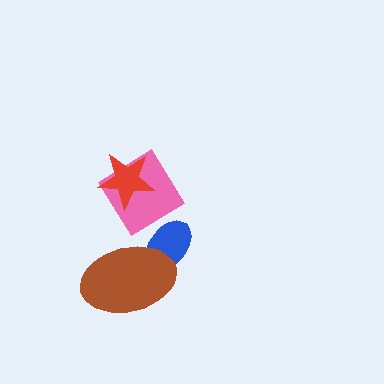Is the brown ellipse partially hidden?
No, no other shape covers it.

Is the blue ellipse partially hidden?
Yes, it is partially covered by another shape.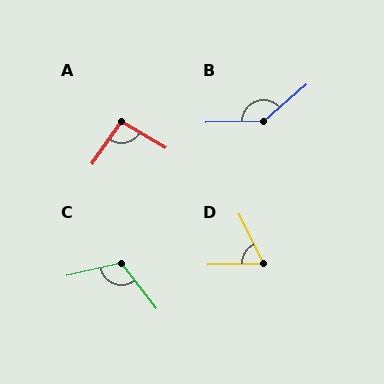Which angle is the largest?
B, at approximately 140 degrees.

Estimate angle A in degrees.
Approximately 94 degrees.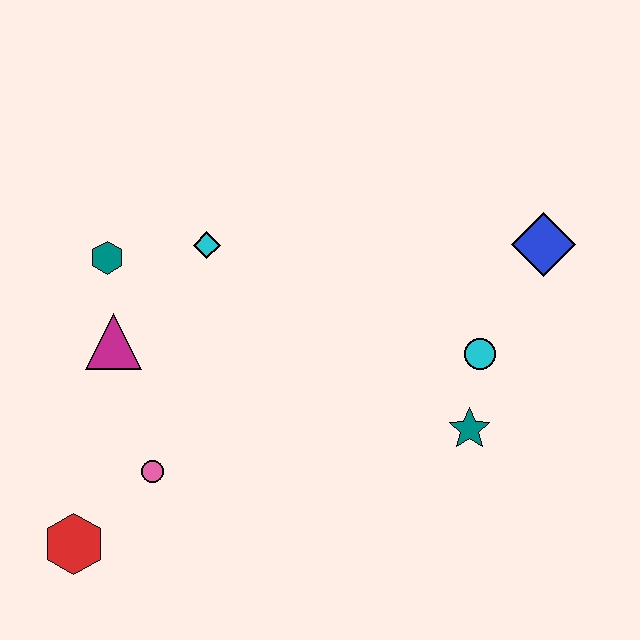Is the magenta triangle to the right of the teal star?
No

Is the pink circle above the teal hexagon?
No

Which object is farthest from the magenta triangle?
The blue diamond is farthest from the magenta triangle.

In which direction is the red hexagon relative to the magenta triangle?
The red hexagon is below the magenta triangle.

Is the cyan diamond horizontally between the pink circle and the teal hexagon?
No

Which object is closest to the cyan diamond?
The teal hexagon is closest to the cyan diamond.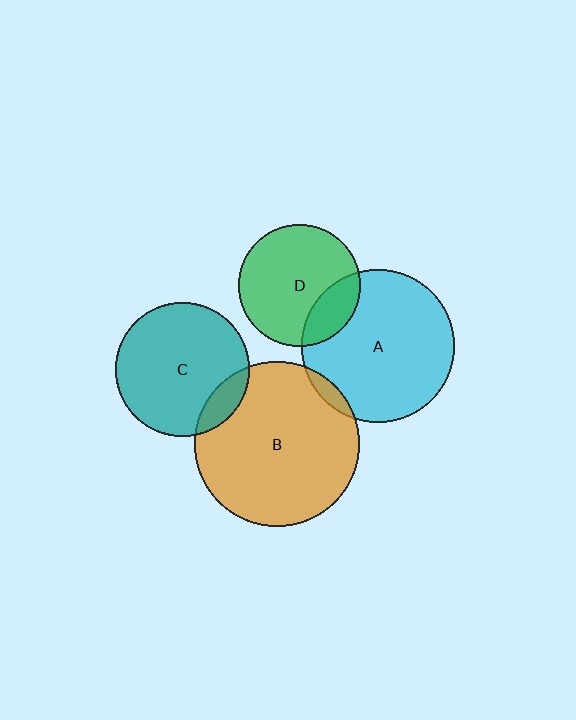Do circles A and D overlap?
Yes.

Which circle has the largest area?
Circle B (orange).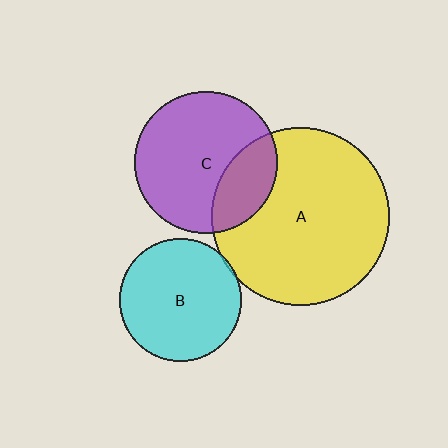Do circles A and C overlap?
Yes.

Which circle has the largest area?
Circle A (yellow).